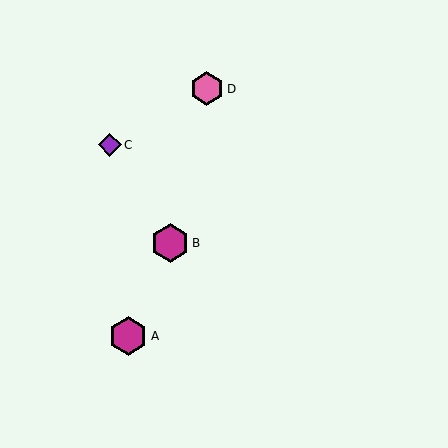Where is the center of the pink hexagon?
The center of the pink hexagon is at (207, 89).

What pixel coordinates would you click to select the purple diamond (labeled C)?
Click at (110, 145) to select the purple diamond C.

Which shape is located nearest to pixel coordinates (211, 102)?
The pink hexagon (labeled D) at (207, 89) is nearest to that location.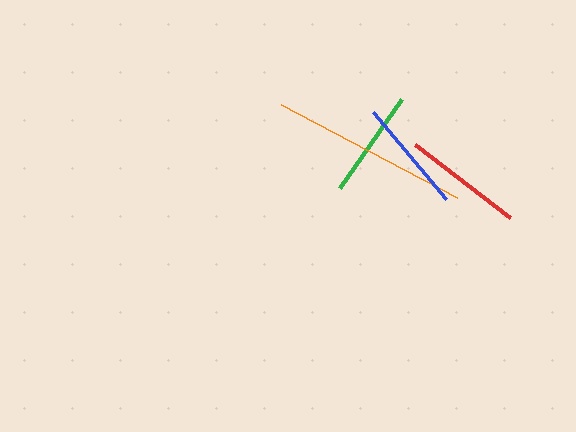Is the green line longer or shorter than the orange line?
The orange line is longer than the green line.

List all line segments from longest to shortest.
From longest to shortest: orange, red, blue, green.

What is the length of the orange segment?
The orange segment is approximately 199 pixels long.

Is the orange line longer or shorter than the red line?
The orange line is longer than the red line.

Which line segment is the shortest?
The green line is the shortest at approximately 109 pixels.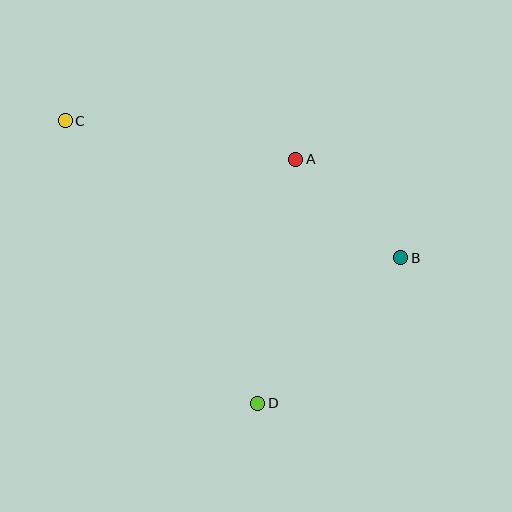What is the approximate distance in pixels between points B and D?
The distance between B and D is approximately 204 pixels.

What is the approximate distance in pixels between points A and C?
The distance between A and C is approximately 234 pixels.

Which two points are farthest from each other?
Points B and C are farthest from each other.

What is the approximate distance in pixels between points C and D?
The distance between C and D is approximately 342 pixels.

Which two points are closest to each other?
Points A and B are closest to each other.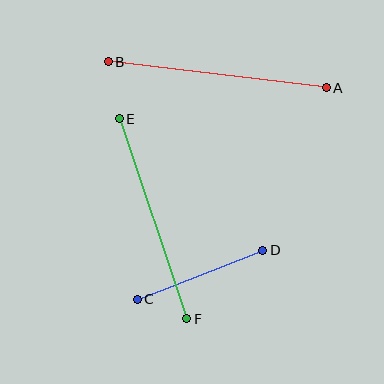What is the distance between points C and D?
The distance is approximately 135 pixels.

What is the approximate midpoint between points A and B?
The midpoint is at approximately (217, 75) pixels.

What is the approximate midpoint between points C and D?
The midpoint is at approximately (200, 275) pixels.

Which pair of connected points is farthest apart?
Points A and B are farthest apart.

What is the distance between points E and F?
The distance is approximately 211 pixels.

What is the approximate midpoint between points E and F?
The midpoint is at approximately (153, 219) pixels.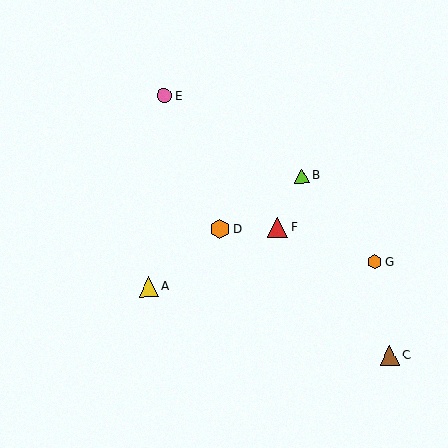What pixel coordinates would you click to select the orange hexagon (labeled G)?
Click at (374, 262) to select the orange hexagon G.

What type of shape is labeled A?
Shape A is a yellow triangle.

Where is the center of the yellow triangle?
The center of the yellow triangle is at (149, 287).